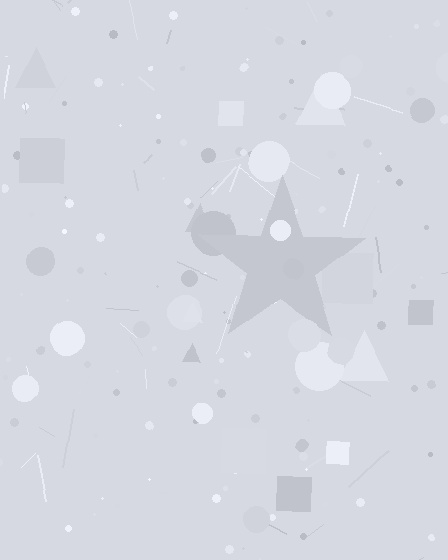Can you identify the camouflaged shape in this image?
The camouflaged shape is a star.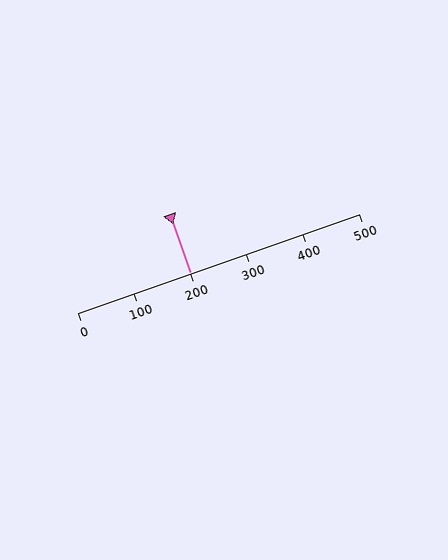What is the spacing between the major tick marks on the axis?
The major ticks are spaced 100 apart.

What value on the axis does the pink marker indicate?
The marker indicates approximately 200.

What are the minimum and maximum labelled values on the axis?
The axis runs from 0 to 500.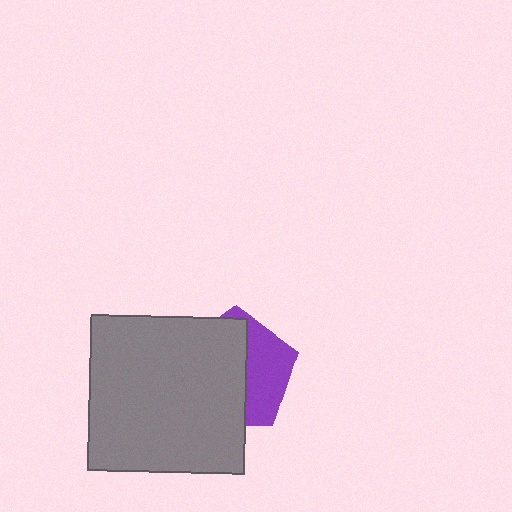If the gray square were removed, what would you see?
You would see the complete purple pentagon.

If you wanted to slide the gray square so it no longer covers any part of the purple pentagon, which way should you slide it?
Slide it left — that is the most direct way to separate the two shapes.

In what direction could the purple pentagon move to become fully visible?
The purple pentagon could move right. That would shift it out from behind the gray square entirely.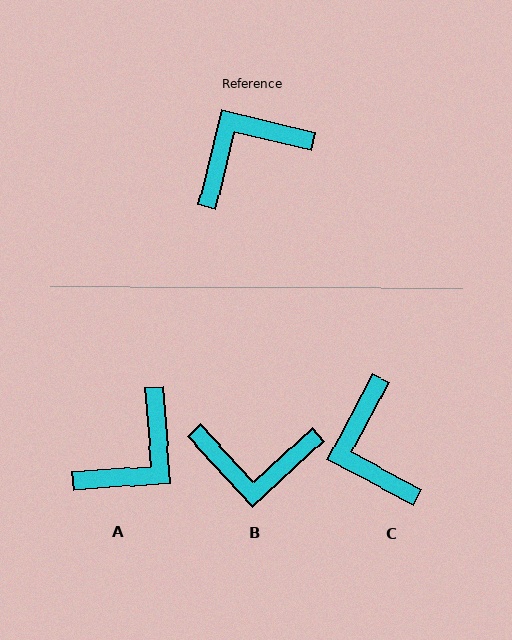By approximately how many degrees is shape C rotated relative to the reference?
Approximately 76 degrees counter-clockwise.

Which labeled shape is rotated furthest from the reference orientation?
A, about 162 degrees away.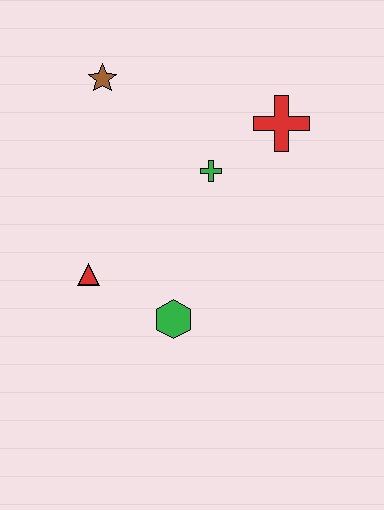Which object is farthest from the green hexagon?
The brown star is farthest from the green hexagon.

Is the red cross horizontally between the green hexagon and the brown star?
No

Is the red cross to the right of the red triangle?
Yes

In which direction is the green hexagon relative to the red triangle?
The green hexagon is to the right of the red triangle.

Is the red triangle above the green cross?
No